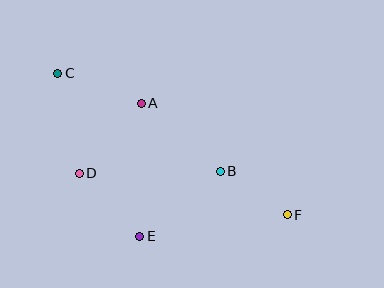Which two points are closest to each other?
Points B and F are closest to each other.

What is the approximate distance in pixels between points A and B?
The distance between A and B is approximately 105 pixels.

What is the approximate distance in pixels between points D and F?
The distance between D and F is approximately 212 pixels.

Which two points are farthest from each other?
Points C and F are farthest from each other.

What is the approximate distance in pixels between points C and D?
The distance between C and D is approximately 102 pixels.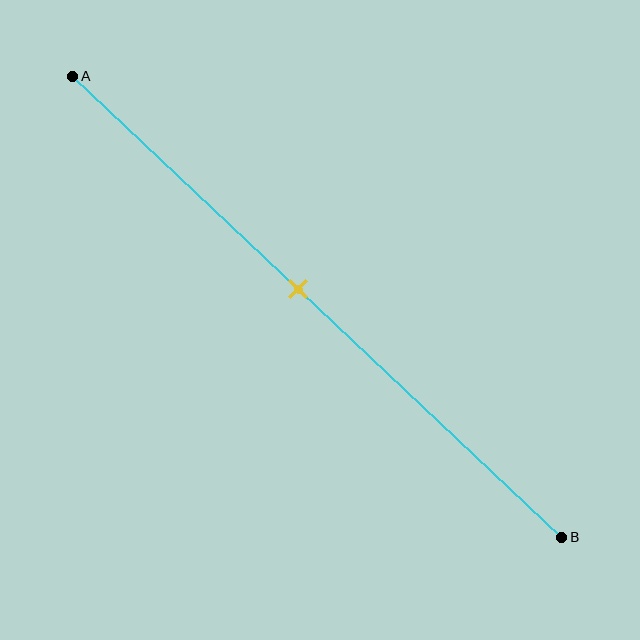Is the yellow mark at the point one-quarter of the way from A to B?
No, the mark is at about 45% from A, not at the 25% one-quarter point.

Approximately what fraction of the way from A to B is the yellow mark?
The yellow mark is approximately 45% of the way from A to B.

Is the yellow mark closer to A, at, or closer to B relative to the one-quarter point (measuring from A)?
The yellow mark is closer to point B than the one-quarter point of segment AB.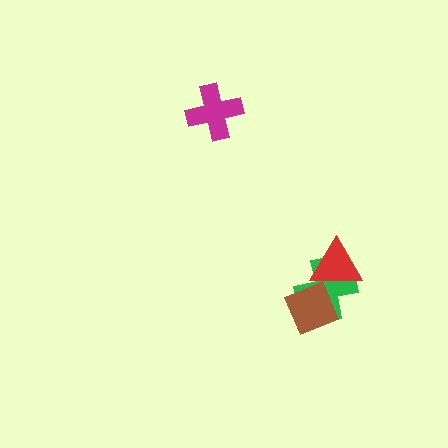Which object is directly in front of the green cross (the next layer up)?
The red triangle is directly in front of the green cross.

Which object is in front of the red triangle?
The brown diamond is in front of the red triangle.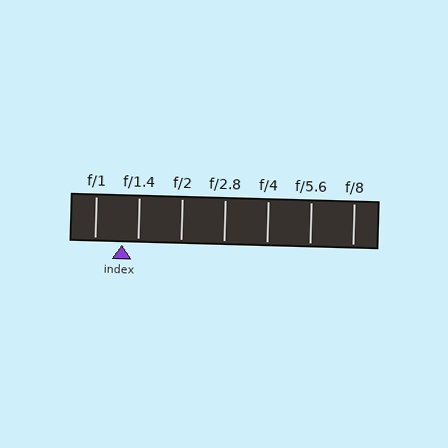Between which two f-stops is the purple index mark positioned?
The index mark is between f/1 and f/1.4.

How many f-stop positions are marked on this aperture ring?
There are 7 f-stop positions marked.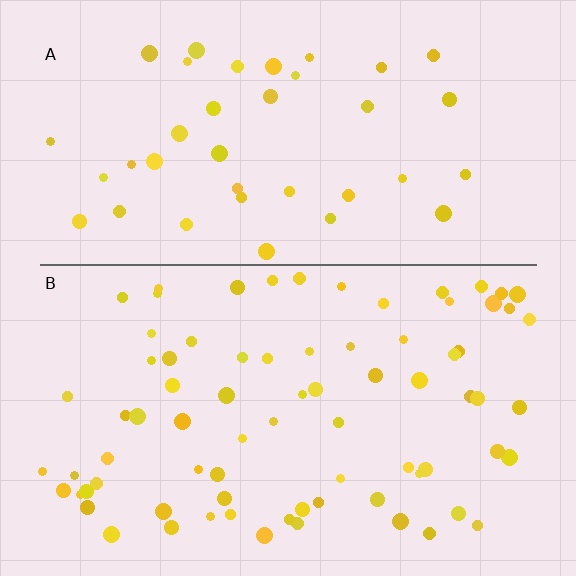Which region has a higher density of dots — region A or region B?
B (the bottom).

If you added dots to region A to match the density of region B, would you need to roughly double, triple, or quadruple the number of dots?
Approximately double.